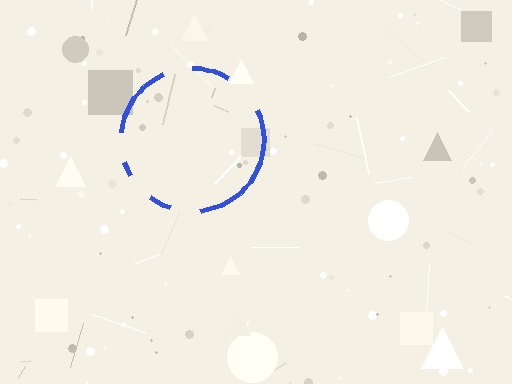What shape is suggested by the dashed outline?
The dashed outline suggests a circle.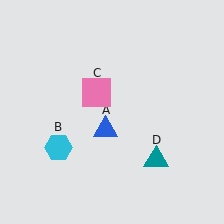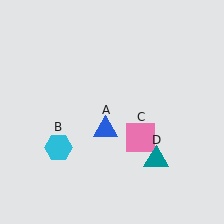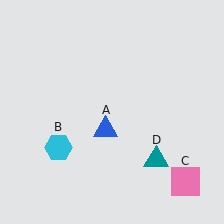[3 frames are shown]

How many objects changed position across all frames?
1 object changed position: pink square (object C).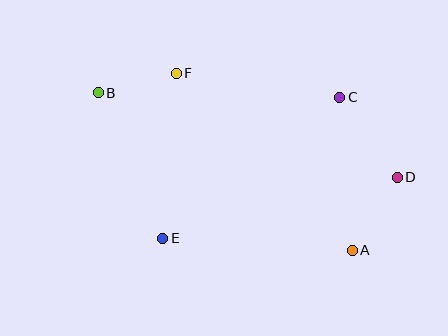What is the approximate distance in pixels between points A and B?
The distance between A and B is approximately 299 pixels.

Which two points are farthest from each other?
Points B and D are farthest from each other.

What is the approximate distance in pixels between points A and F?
The distance between A and F is approximately 250 pixels.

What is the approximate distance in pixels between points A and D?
The distance between A and D is approximately 86 pixels.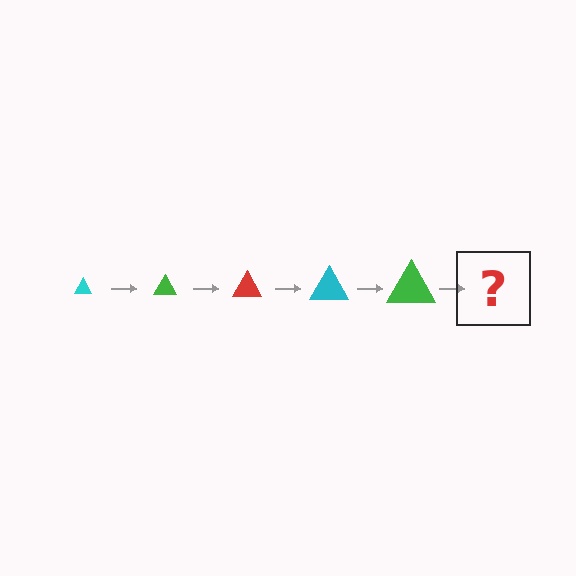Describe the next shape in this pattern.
It should be a red triangle, larger than the previous one.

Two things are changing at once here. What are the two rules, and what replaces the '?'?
The two rules are that the triangle grows larger each step and the color cycles through cyan, green, and red. The '?' should be a red triangle, larger than the previous one.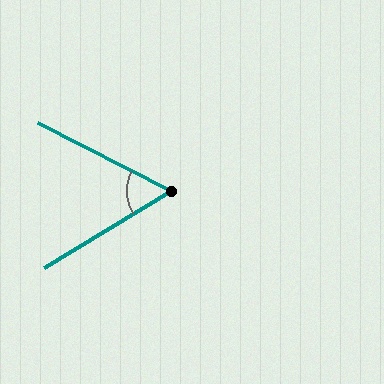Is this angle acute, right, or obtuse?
It is acute.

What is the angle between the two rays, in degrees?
Approximately 58 degrees.